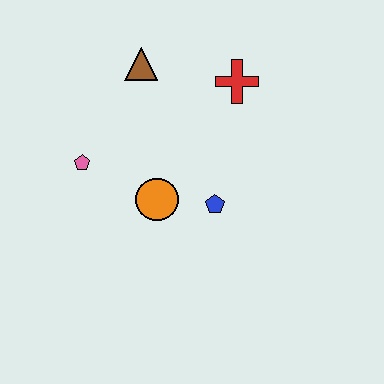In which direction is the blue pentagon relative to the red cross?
The blue pentagon is below the red cross.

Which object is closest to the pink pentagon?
The orange circle is closest to the pink pentagon.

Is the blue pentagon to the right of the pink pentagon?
Yes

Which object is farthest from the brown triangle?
The blue pentagon is farthest from the brown triangle.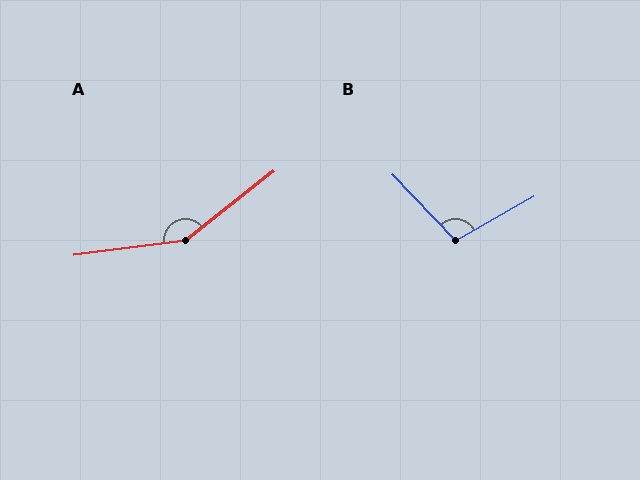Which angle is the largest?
A, at approximately 149 degrees.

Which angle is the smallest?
B, at approximately 104 degrees.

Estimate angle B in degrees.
Approximately 104 degrees.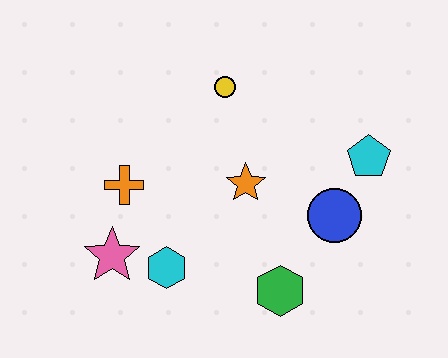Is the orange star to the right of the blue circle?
No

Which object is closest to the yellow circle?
The orange star is closest to the yellow circle.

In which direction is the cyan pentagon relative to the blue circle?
The cyan pentagon is above the blue circle.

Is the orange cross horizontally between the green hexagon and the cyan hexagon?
No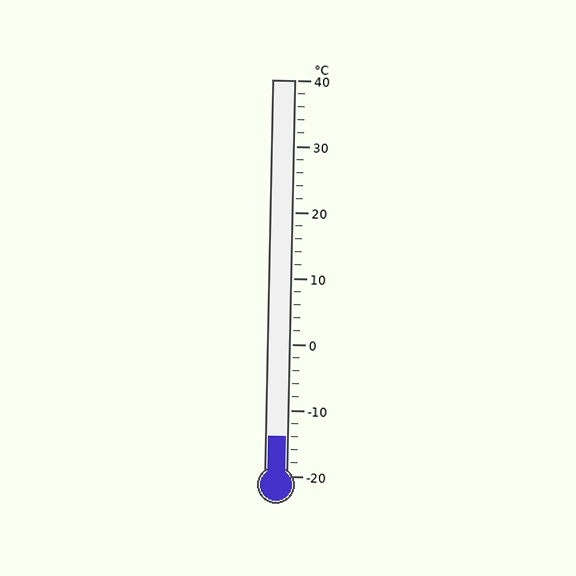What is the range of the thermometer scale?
The thermometer scale ranges from -20°C to 40°C.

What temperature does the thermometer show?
The thermometer shows approximately -14°C.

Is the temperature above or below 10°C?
The temperature is below 10°C.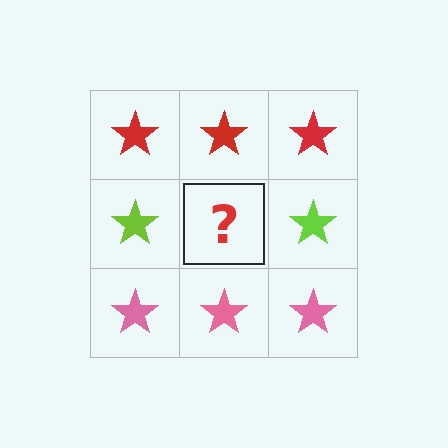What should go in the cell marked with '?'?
The missing cell should contain a lime star.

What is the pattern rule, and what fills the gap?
The rule is that each row has a consistent color. The gap should be filled with a lime star.